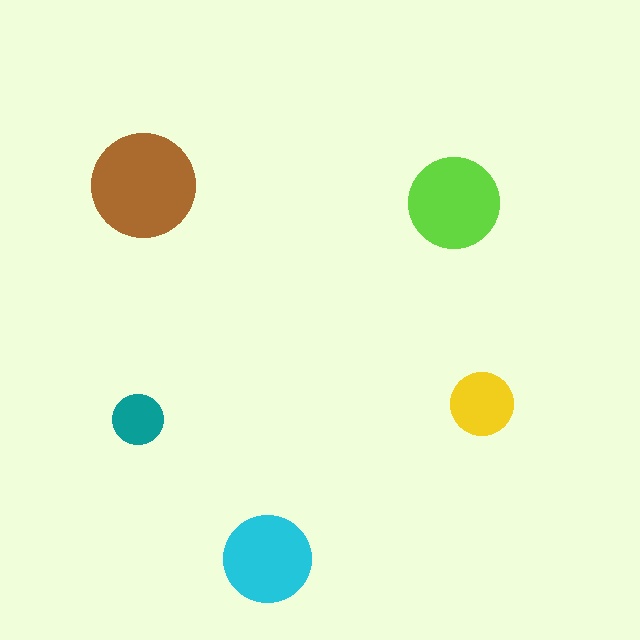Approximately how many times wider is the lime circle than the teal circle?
About 2 times wider.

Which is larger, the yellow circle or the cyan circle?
The cyan one.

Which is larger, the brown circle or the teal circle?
The brown one.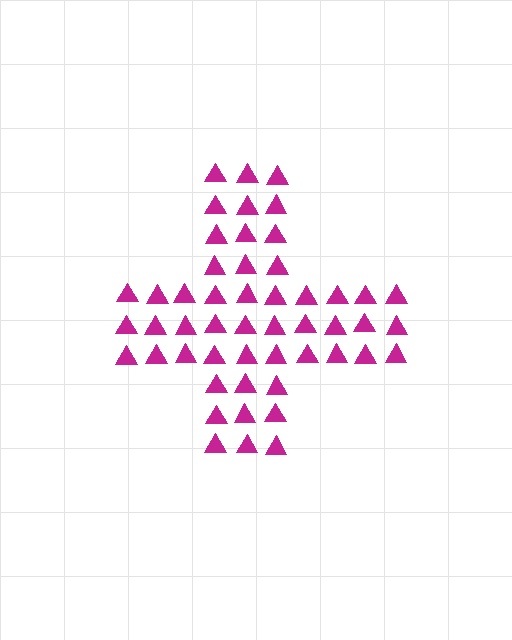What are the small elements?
The small elements are triangles.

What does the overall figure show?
The overall figure shows a cross.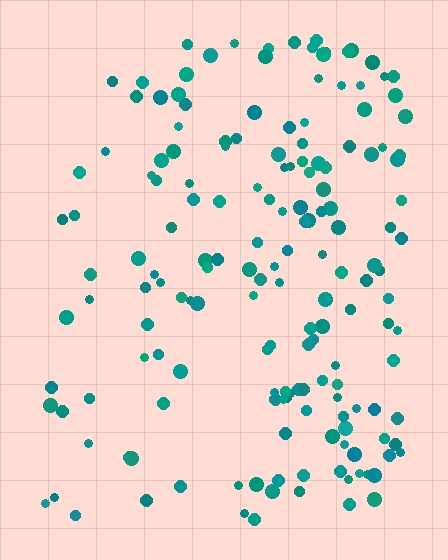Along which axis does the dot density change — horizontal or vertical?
Horizontal.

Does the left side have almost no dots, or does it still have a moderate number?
Still a moderate number, just noticeably fewer than the right.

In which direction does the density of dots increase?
From left to right, with the right side densest.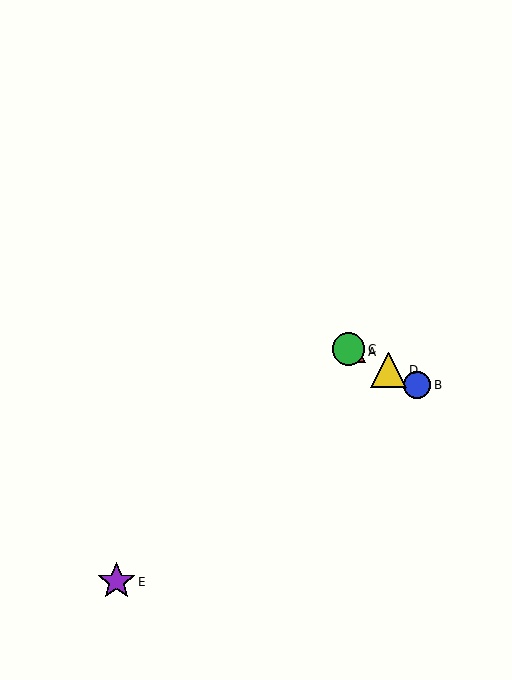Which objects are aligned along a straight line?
Objects A, B, C, D are aligned along a straight line.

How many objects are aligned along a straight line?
4 objects (A, B, C, D) are aligned along a straight line.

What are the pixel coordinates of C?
Object C is at (349, 349).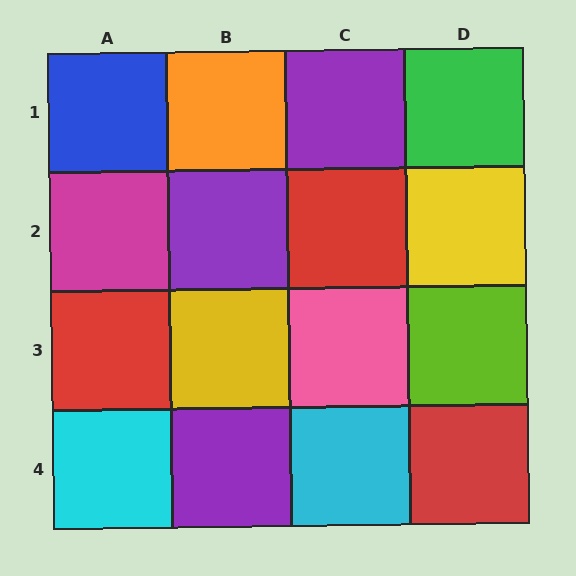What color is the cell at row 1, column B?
Orange.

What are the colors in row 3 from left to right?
Red, yellow, pink, lime.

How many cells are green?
1 cell is green.